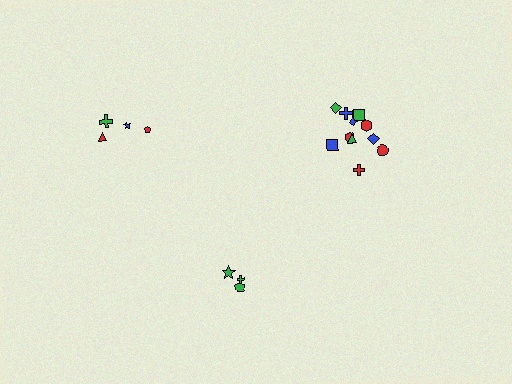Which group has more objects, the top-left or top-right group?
The top-right group.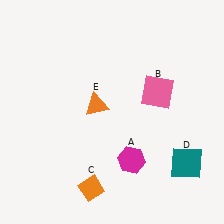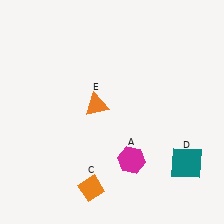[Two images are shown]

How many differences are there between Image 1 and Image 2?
There is 1 difference between the two images.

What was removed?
The pink square (B) was removed in Image 2.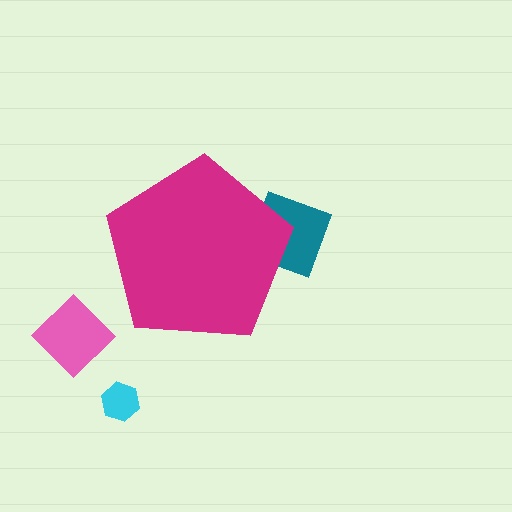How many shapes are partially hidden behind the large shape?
1 shape is partially hidden.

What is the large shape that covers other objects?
A magenta pentagon.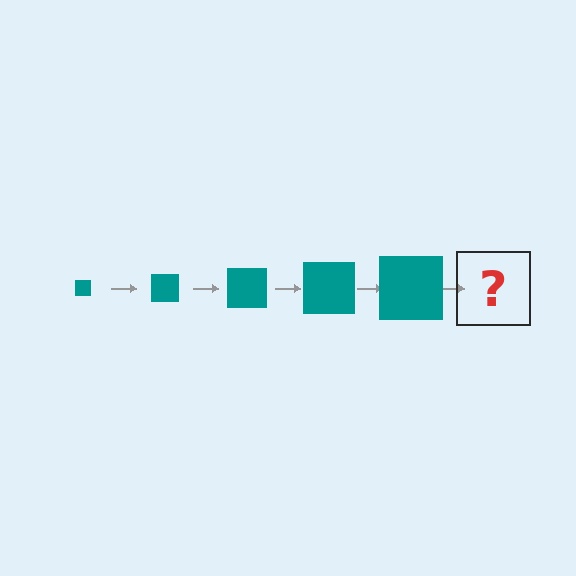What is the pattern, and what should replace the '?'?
The pattern is that the square gets progressively larger each step. The '?' should be a teal square, larger than the previous one.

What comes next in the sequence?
The next element should be a teal square, larger than the previous one.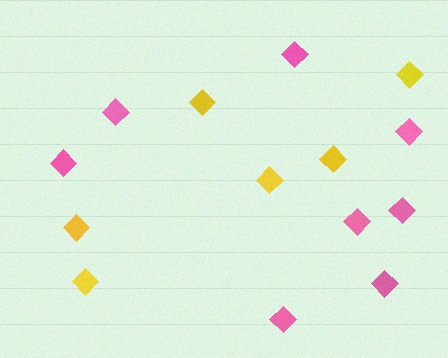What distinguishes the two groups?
There are 2 groups: one group of pink diamonds (8) and one group of yellow diamonds (6).